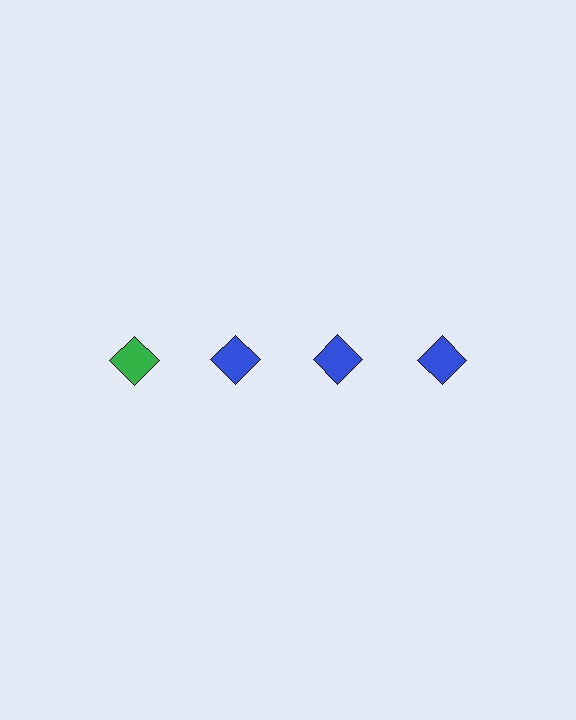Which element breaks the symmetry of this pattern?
The green diamond in the top row, leftmost column breaks the symmetry. All other shapes are blue diamonds.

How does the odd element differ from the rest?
It has a different color: green instead of blue.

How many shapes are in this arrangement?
There are 4 shapes arranged in a grid pattern.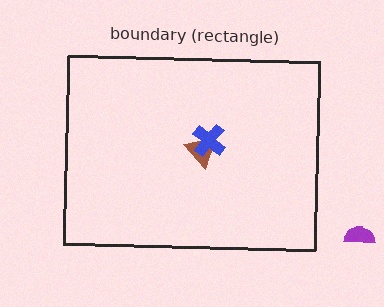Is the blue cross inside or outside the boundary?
Inside.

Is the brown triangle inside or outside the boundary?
Inside.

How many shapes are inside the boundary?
2 inside, 1 outside.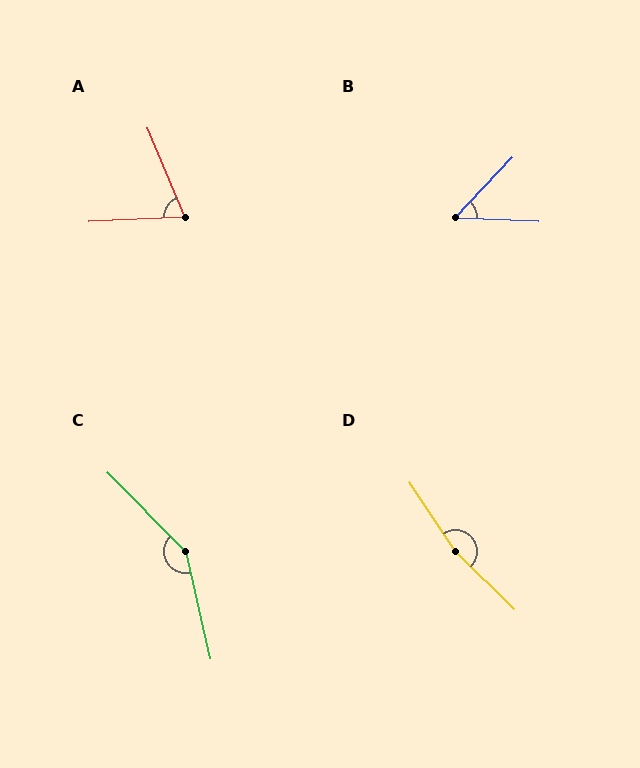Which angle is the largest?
D, at approximately 168 degrees.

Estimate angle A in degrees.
Approximately 70 degrees.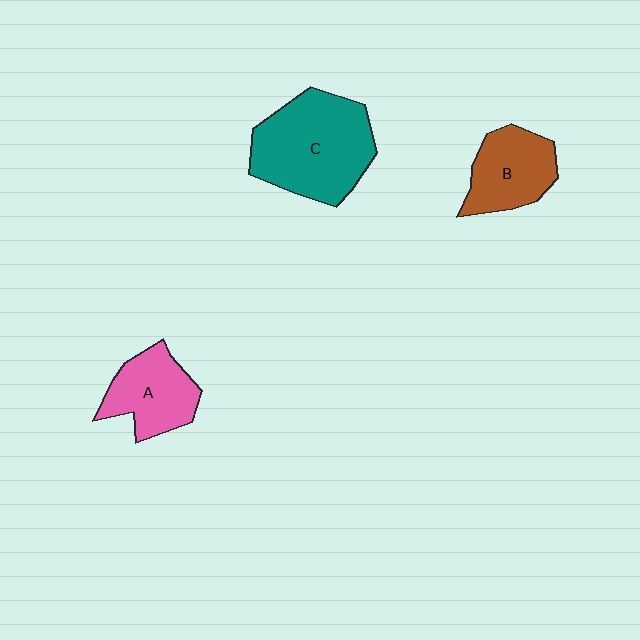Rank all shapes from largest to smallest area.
From largest to smallest: C (teal), B (brown), A (pink).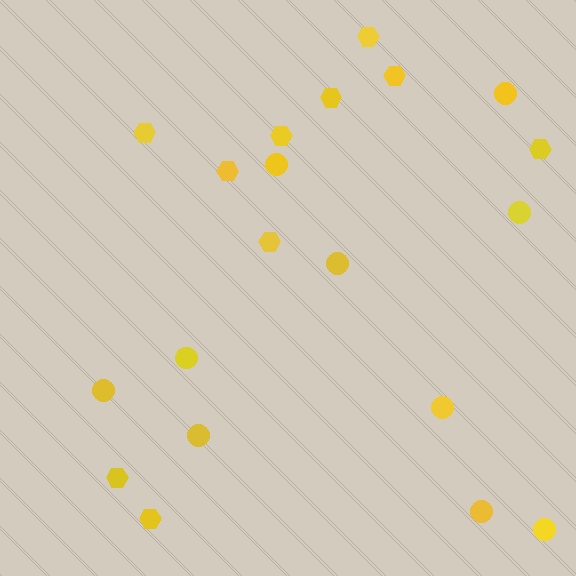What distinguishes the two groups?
There are 2 groups: one group of hexagons (10) and one group of circles (10).